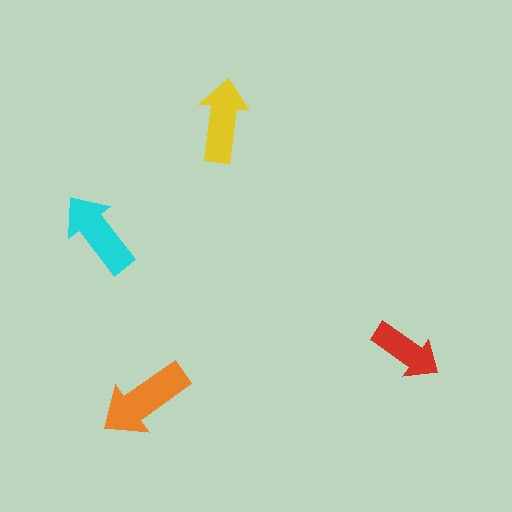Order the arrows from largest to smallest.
the orange one, the cyan one, the yellow one, the red one.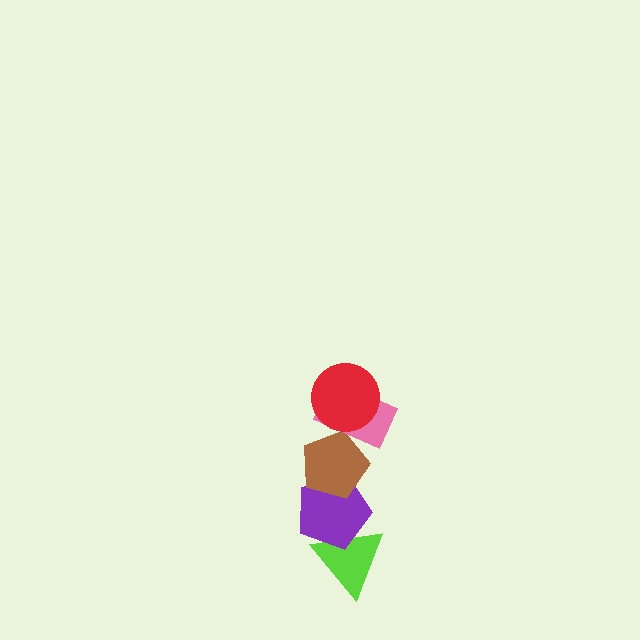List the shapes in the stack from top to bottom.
From top to bottom: the red circle, the pink rectangle, the brown pentagon, the purple pentagon, the lime triangle.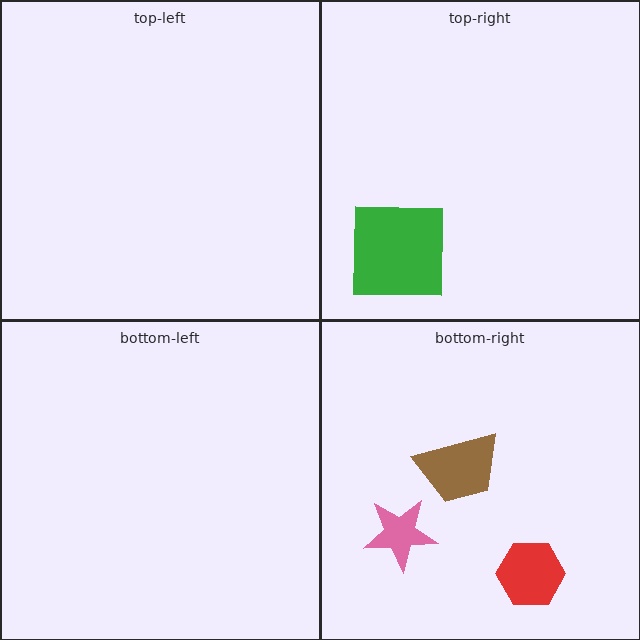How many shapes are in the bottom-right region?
3.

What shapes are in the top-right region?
The green square.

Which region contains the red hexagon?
The bottom-right region.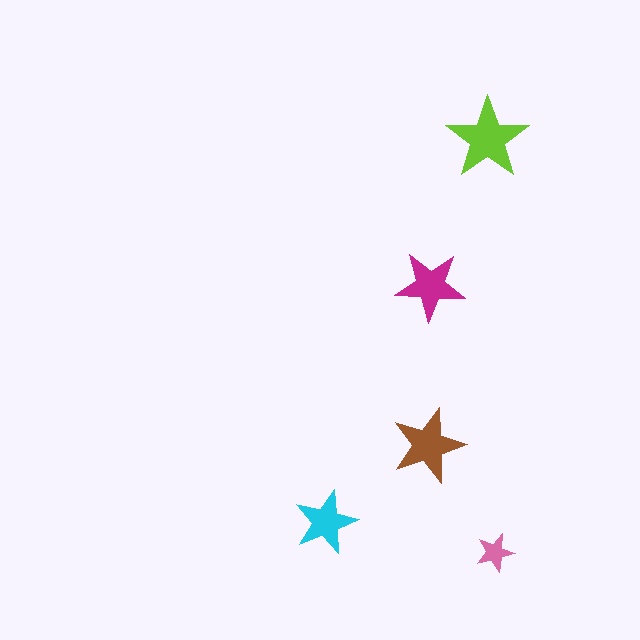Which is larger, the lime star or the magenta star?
The lime one.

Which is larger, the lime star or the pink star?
The lime one.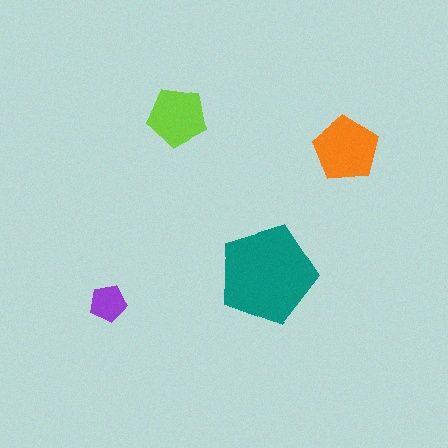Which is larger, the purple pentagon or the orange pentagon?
The orange one.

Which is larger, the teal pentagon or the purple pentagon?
The teal one.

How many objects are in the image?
There are 4 objects in the image.